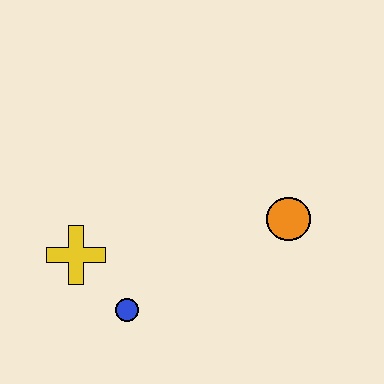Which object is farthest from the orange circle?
The yellow cross is farthest from the orange circle.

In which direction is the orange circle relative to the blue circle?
The orange circle is to the right of the blue circle.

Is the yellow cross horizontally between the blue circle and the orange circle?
No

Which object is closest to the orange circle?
The blue circle is closest to the orange circle.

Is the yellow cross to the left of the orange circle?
Yes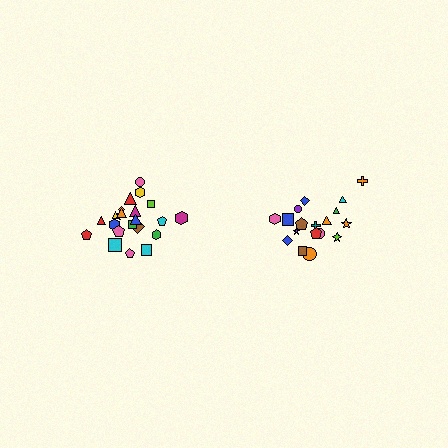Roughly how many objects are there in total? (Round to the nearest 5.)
Roughly 40 objects in total.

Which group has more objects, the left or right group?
The left group.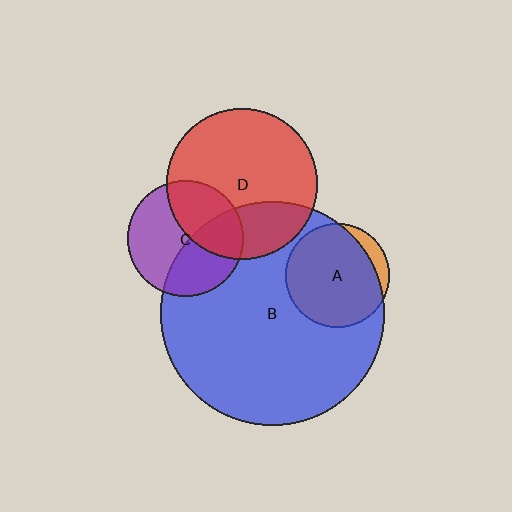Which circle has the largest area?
Circle B (blue).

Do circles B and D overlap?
Yes.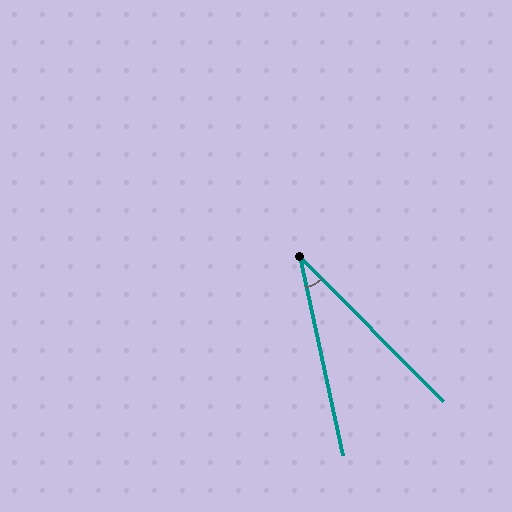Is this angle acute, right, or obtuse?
It is acute.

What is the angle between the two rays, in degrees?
Approximately 33 degrees.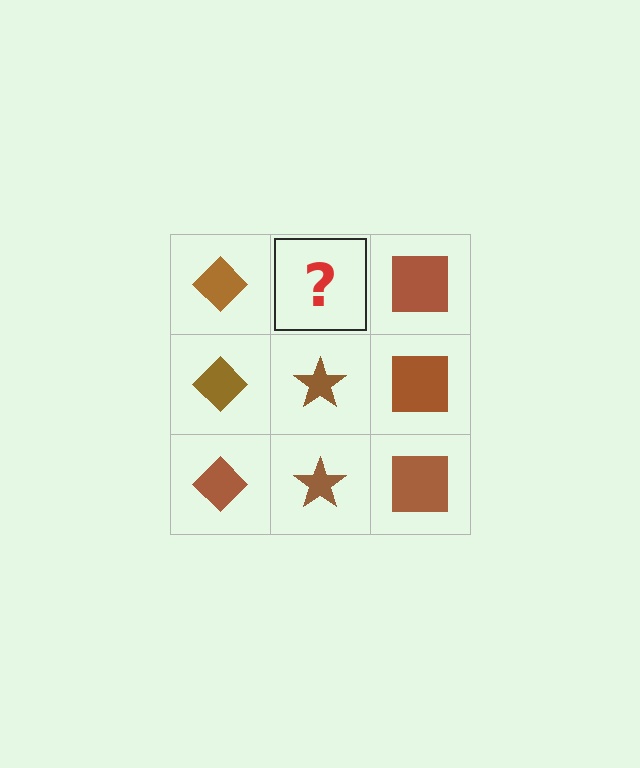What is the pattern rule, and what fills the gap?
The rule is that each column has a consistent shape. The gap should be filled with a brown star.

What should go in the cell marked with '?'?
The missing cell should contain a brown star.